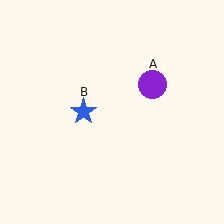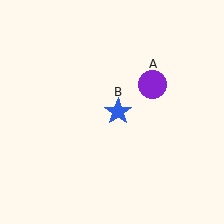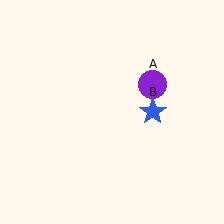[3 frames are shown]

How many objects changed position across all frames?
1 object changed position: blue star (object B).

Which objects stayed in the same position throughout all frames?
Purple circle (object A) remained stationary.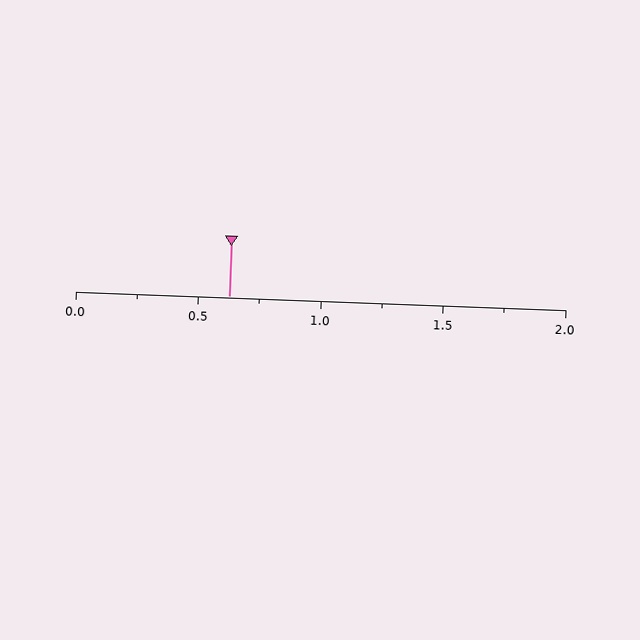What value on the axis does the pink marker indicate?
The marker indicates approximately 0.62.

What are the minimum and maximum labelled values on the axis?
The axis runs from 0.0 to 2.0.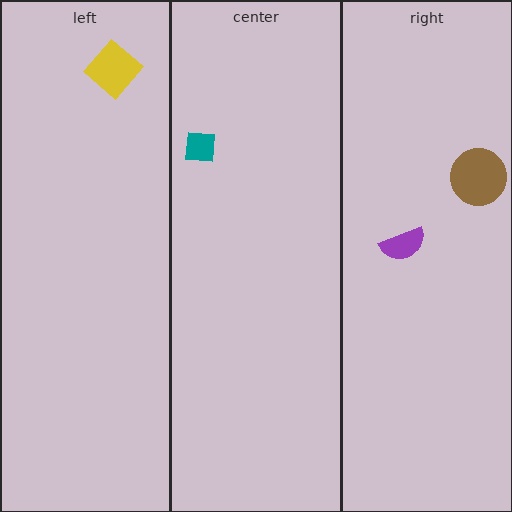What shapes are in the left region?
The yellow diamond.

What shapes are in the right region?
The purple semicircle, the brown circle.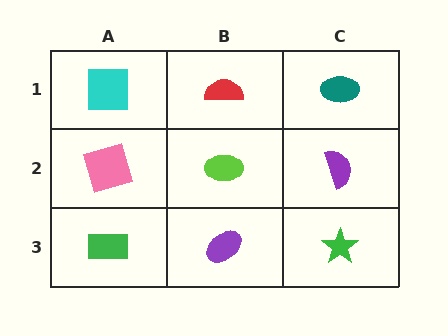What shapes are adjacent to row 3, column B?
A lime ellipse (row 2, column B), a green rectangle (row 3, column A), a green star (row 3, column C).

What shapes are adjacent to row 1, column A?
A pink square (row 2, column A), a red semicircle (row 1, column B).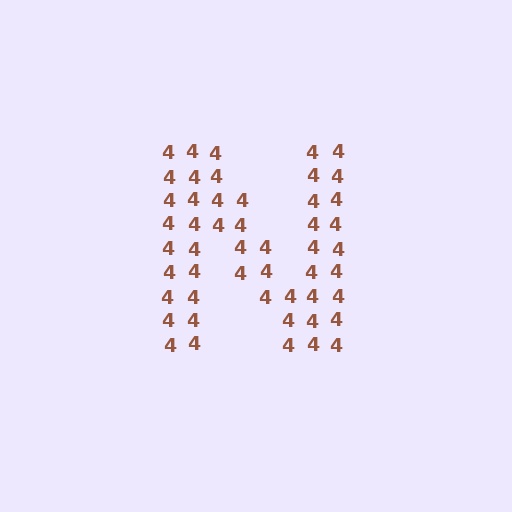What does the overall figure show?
The overall figure shows the letter N.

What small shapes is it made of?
It is made of small digit 4's.